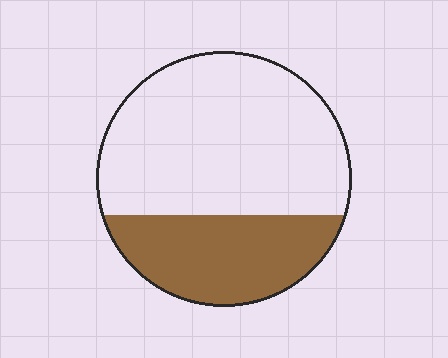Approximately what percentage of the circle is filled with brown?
Approximately 30%.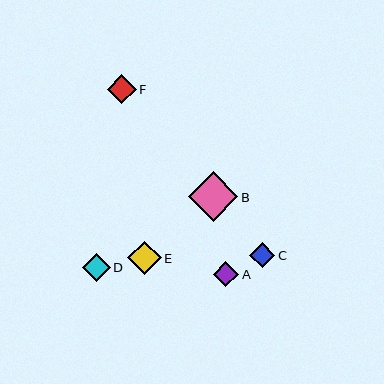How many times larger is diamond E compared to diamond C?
Diamond E is approximately 1.3 times the size of diamond C.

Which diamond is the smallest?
Diamond C is the smallest with a size of approximately 25 pixels.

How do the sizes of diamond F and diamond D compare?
Diamond F and diamond D are approximately the same size.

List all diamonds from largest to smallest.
From largest to smallest: B, E, F, D, A, C.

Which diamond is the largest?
Diamond B is the largest with a size of approximately 50 pixels.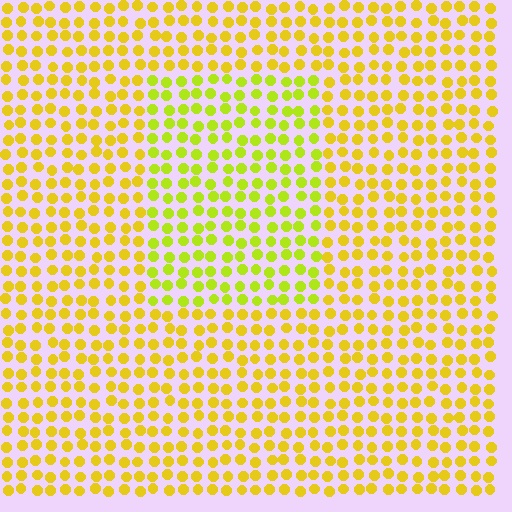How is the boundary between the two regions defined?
The boundary is defined purely by a slight shift in hue (about 25 degrees). Spacing, size, and orientation are identical on both sides.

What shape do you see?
I see a rectangle.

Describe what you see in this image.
The image is filled with small yellow elements in a uniform arrangement. A rectangle-shaped region is visible where the elements are tinted to a slightly different hue, forming a subtle color boundary.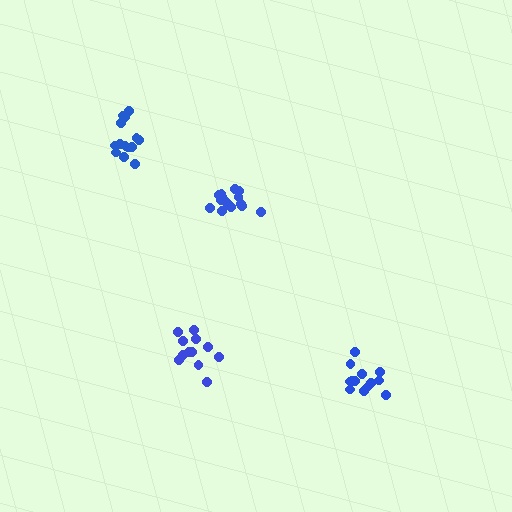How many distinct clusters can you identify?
There are 4 distinct clusters.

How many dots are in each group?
Group 1: 12 dots, Group 2: 14 dots, Group 3: 13 dots, Group 4: 15 dots (54 total).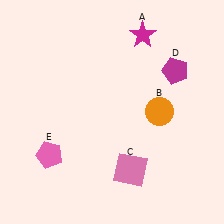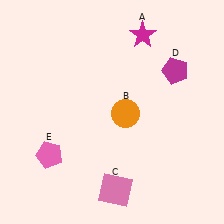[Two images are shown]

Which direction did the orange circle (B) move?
The orange circle (B) moved left.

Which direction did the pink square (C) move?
The pink square (C) moved down.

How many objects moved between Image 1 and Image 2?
2 objects moved between the two images.